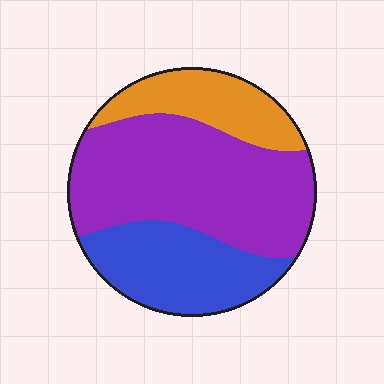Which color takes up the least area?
Orange, at roughly 20%.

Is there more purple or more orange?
Purple.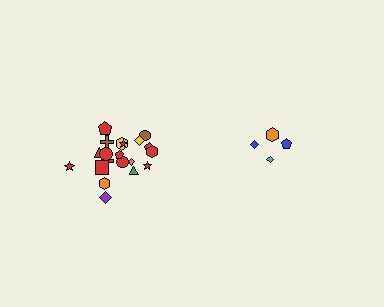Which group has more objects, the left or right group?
The left group.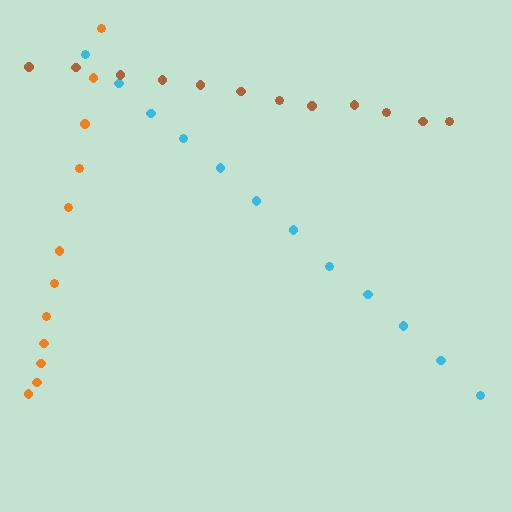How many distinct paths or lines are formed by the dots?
There are 3 distinct paths.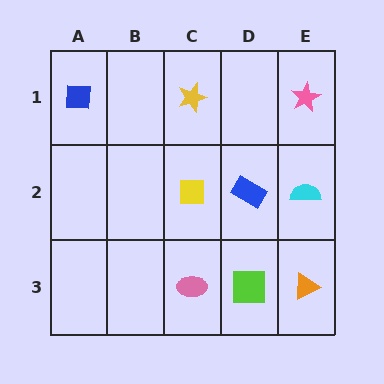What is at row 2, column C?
A yellow square.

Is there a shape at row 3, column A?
No, that cell is empty.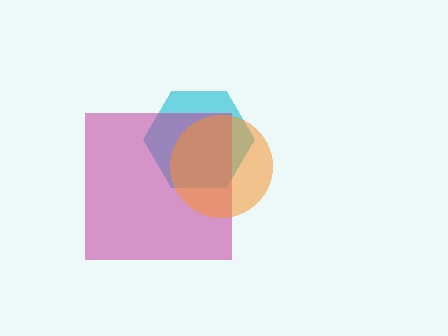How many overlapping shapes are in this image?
There are 3 overlapping shapes in the image.